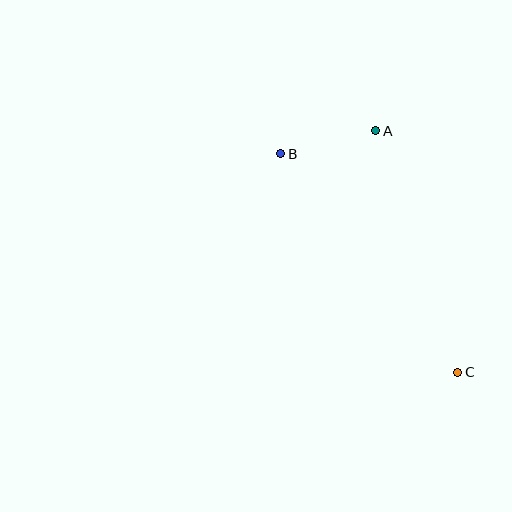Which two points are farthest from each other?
Points B and C are farthest from each other.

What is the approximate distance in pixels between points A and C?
The distance between A and C is approximately 255 pixels.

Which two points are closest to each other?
Points A and B are closest to each other.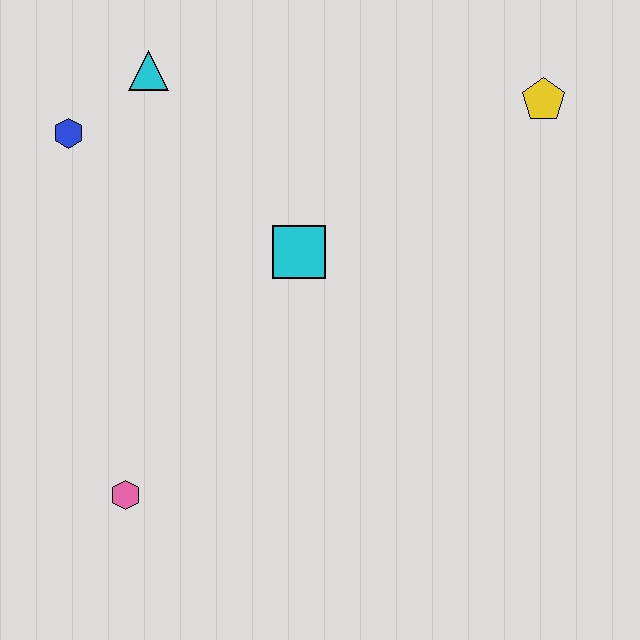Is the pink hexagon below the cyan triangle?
Yes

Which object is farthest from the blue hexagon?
The yellow pentagon is farthest from the blue hexagon.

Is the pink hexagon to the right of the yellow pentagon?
No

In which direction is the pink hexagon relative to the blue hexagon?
The pink hexagon is below the blue hexagon.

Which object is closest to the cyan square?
The cyan triangle is closest to the cyan square.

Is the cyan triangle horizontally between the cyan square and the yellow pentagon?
No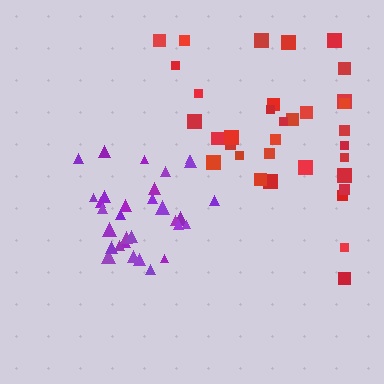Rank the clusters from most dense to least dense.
purple, red.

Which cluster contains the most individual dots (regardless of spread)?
Red (35).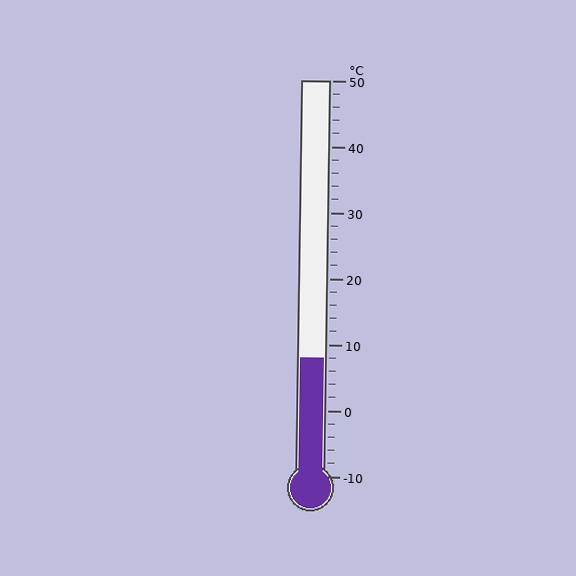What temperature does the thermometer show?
The thermometer shows approximately 8°C.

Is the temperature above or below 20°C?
The temperature is below 20°C.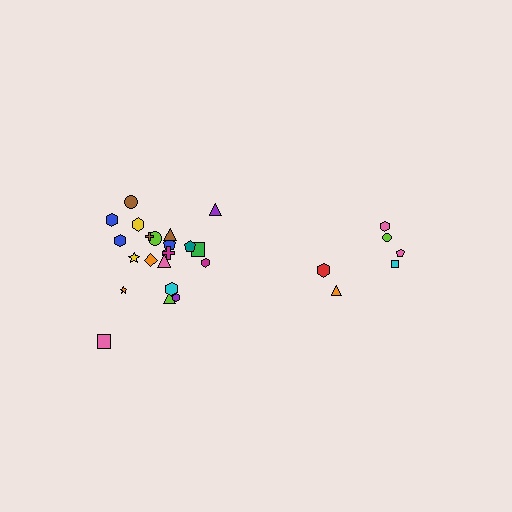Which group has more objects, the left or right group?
The left group.